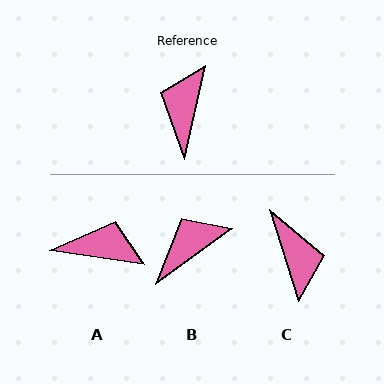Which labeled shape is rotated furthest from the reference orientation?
C, about 150 degrees away.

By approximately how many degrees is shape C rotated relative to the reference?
Approximately 150 degrees clockwise.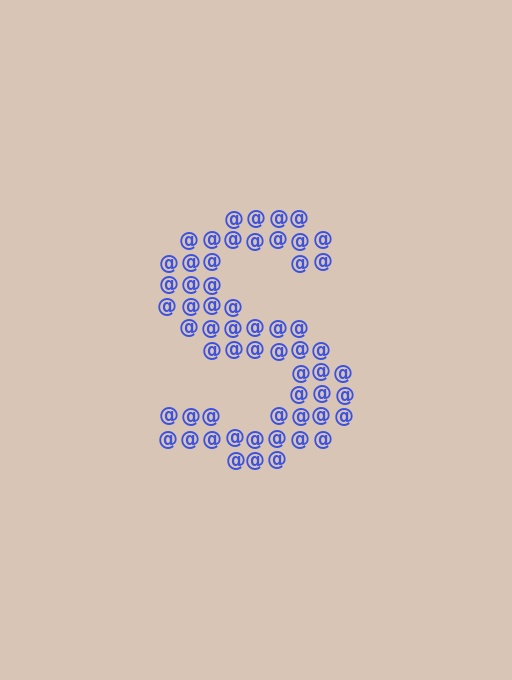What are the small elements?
The small elements are at signs.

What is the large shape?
The large shape is the letter S.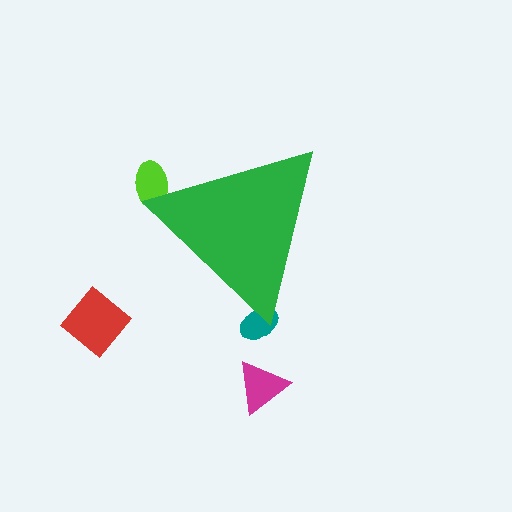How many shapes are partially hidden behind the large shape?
2 shapes are partially hidden.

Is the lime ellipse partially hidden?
Yes, the lime ellipse is partially hidden behind the green triangle.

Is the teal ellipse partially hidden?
Yes, the teal ellipse is partially hidden behind the green triangle.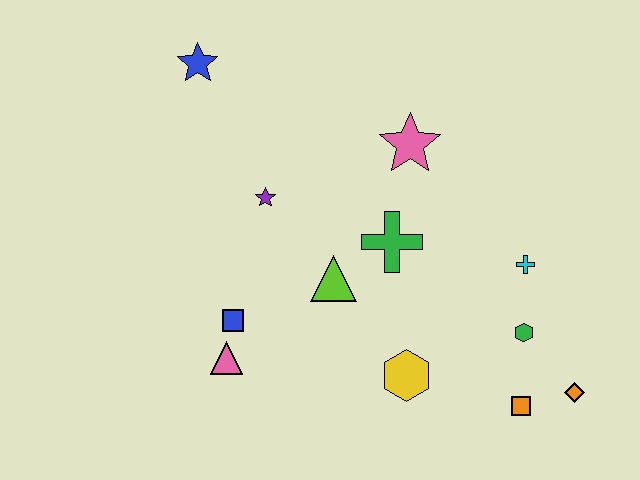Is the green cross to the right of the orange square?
No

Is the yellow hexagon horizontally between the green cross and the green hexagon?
Yes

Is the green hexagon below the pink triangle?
No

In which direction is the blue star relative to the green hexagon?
The blue star is to the left of the green hexagon.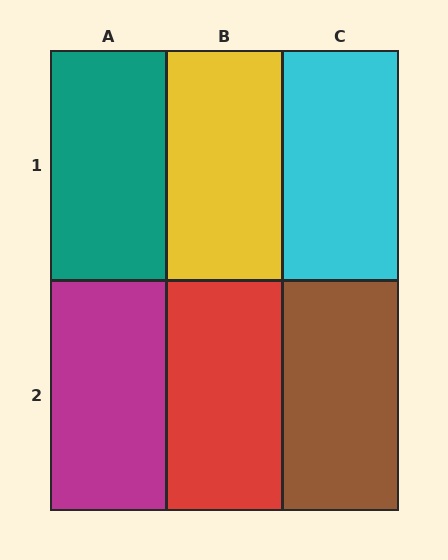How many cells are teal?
1 cell is teal.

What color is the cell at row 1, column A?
Teal.